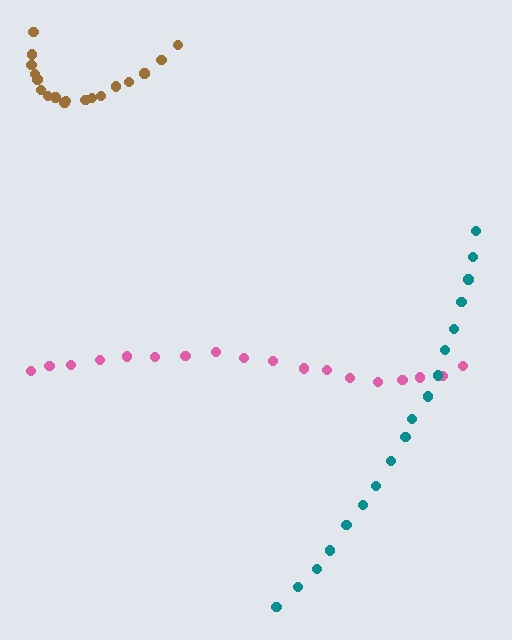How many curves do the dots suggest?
There are 3 distinct paths.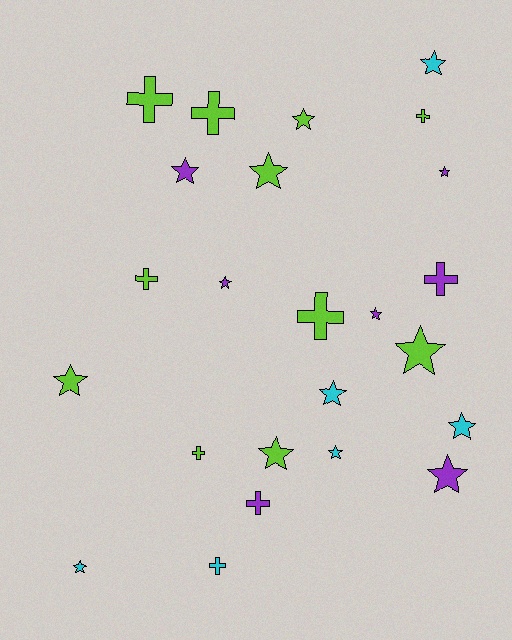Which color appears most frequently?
Lime, with 11 objects.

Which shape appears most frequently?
Star, with 15 objects.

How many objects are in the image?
There are 24 objects.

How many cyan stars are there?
There are 5 cyan stars.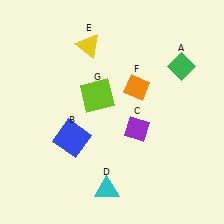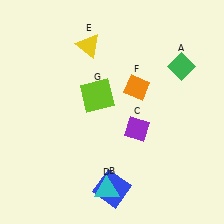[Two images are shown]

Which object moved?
The blue square (B) moved down.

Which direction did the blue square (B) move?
The blue square (B) moved down.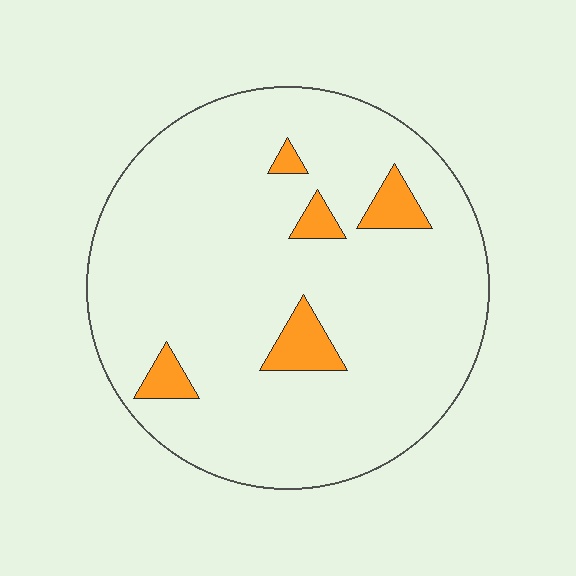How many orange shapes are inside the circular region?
5.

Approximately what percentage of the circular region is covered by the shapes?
Approximately 10%.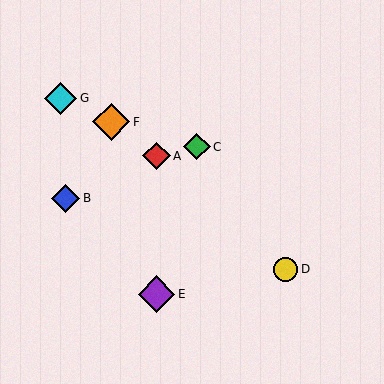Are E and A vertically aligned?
Yes, both are at x≈156.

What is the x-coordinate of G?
Object G is at x≈61.